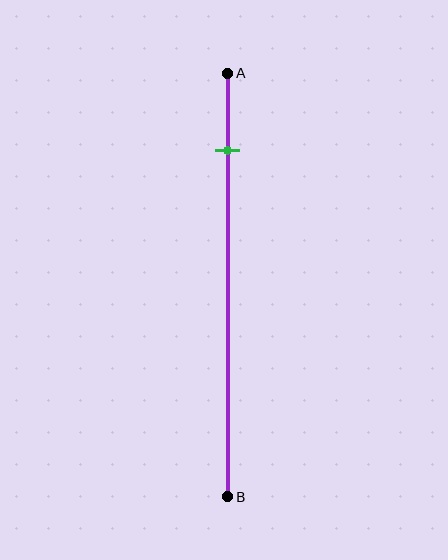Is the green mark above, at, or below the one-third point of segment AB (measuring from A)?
The green mark is above the one-third point of segment AB.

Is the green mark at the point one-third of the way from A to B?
No, the mark is at about 20% from A, not at the 33% one-third point.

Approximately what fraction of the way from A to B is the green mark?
The green mark is approximately 20% of the way from A to B.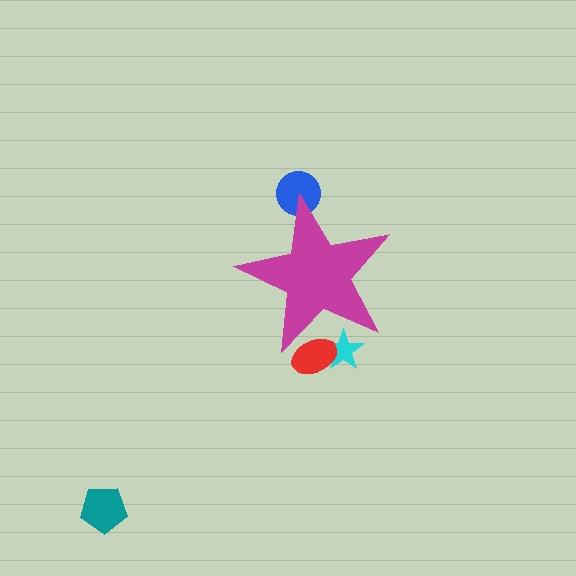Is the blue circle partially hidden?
Yes, the blue circle is partially hidden behind the magenta star.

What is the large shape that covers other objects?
A magenta star.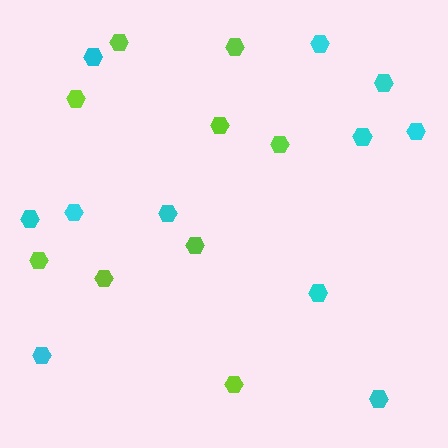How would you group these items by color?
There are 2 groups: one group of cyan hexagons (11) and one group of lime hexagons (9).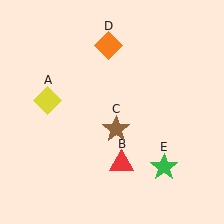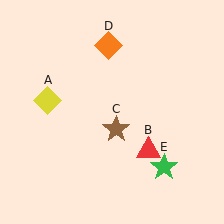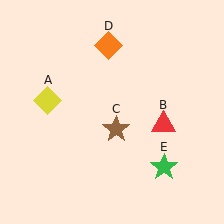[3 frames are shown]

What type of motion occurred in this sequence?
The red triangle (object B) rotated counterclockwise around the center of the scene.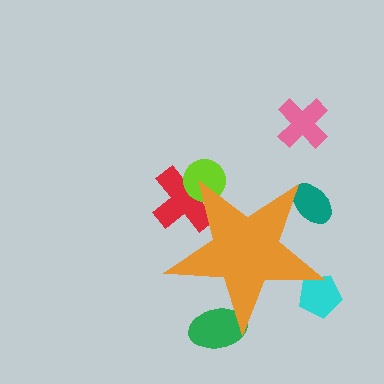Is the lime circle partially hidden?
Yes, the lime circle is partially hidden behind the orange star.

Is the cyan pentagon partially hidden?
Yes, the cyan pentagon is partially hidden behind the orange star.